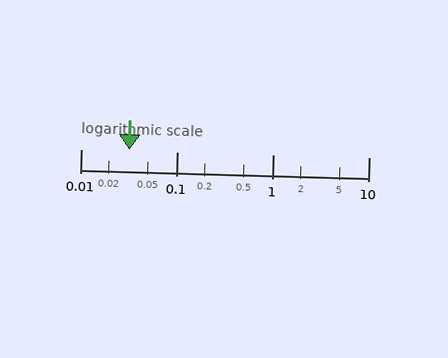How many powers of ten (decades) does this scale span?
The scale spans 3 decades, from 0.01 to 10.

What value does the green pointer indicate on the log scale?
The pointer indicates approximately 0.032.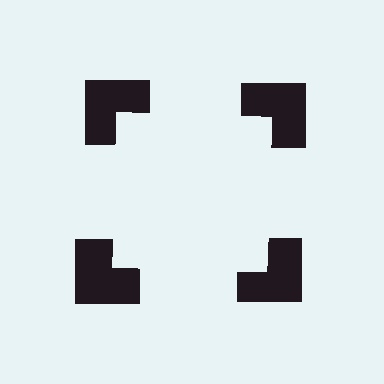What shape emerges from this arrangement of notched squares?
An illusory square — its edges are inferred from the aligned wedge cuts in the notched squares, not physically drawn.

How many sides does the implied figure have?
4 sides.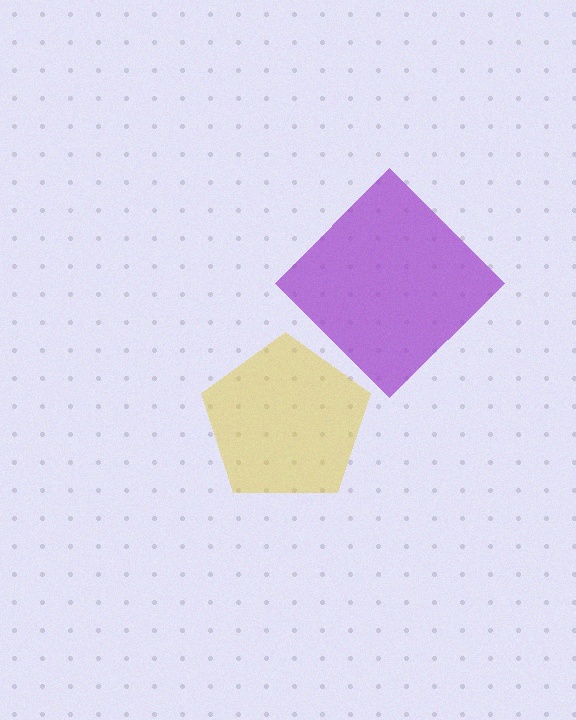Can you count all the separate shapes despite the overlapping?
Yes, there are 2 separate shapes.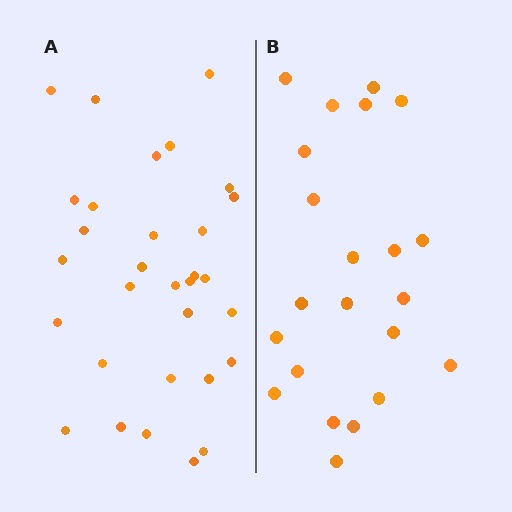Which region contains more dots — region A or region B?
Region A (the left region) has more dots.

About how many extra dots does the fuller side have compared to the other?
Region A has roughly 8 or so more dots than region B.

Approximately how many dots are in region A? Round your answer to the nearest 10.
About 30 dots. (The exact count is 31, which rounds to 30.)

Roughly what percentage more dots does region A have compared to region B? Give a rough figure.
About 40% more.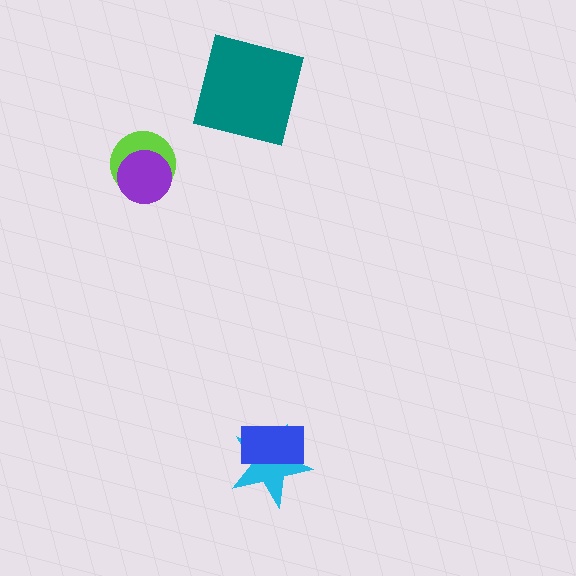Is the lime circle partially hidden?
Yes, it is partially covered by another shape.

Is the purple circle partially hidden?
No, no other shape covers it.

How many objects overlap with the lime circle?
1 object overlaps with the lime circle.